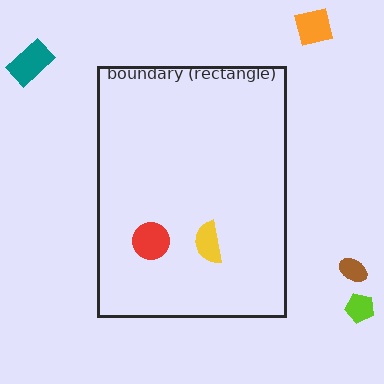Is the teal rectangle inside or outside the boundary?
Outside.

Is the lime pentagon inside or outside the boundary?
Outside.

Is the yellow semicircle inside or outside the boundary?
Inside.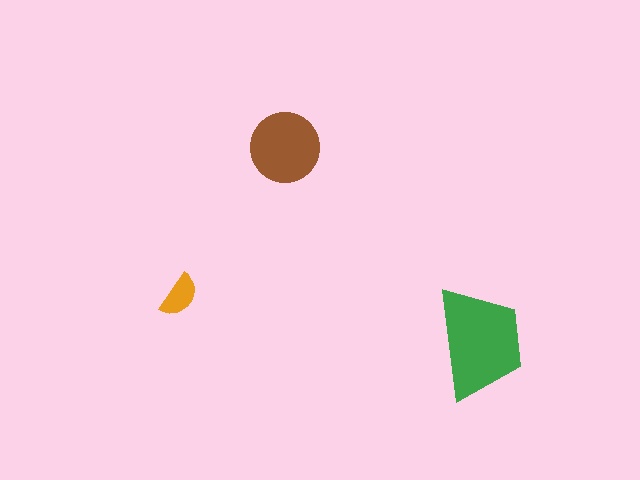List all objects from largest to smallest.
The green trapezoid, the brown circle, the orange semicircle.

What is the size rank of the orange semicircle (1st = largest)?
3rd.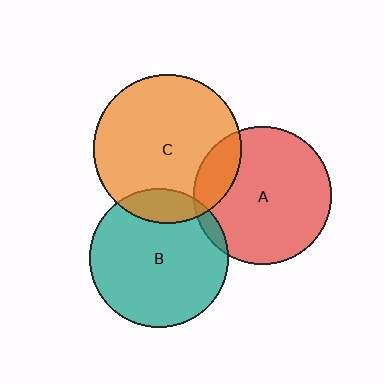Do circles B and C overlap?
Yes.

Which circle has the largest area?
Circle C (orange).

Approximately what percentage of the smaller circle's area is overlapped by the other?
Approximately 15%.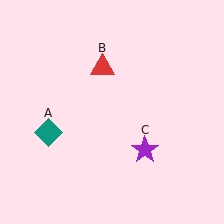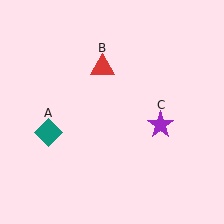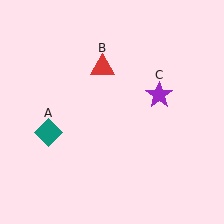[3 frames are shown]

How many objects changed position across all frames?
1 object changed position: purple star (object C).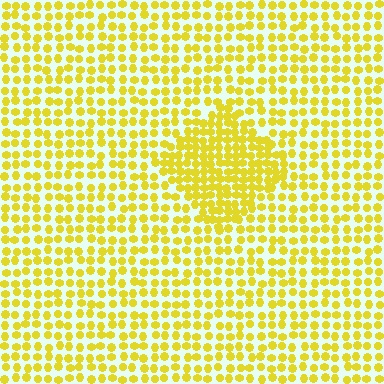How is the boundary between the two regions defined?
The boundary is defined by a change in element density (approximately 1.8x ratio). All elements are the same color, size, and shape.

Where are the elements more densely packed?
The elements are more densely packed inside the diamond boundary.